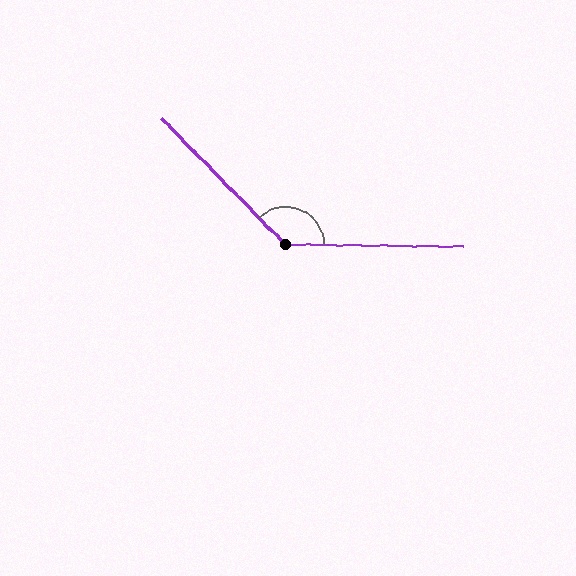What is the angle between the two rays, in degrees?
Approximately 135 degrees.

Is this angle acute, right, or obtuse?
It is obtuse.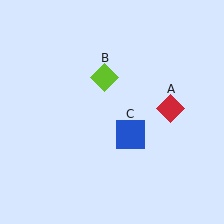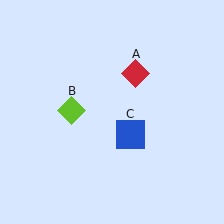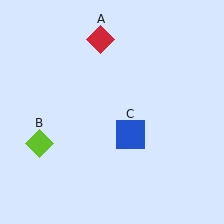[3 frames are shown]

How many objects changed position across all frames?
2 objects changed position: red diamond (object A), lime diamond (object B).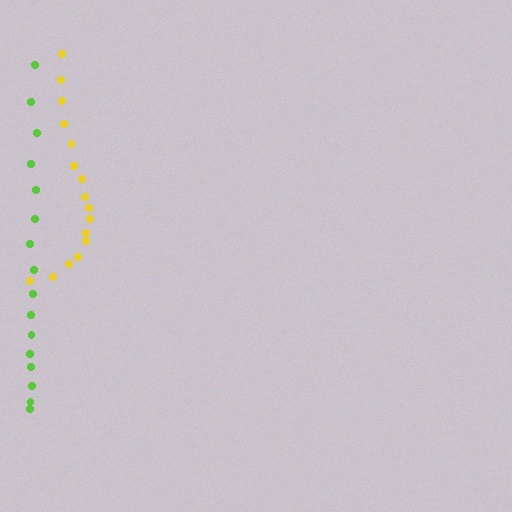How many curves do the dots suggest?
There are 2 distinct paths.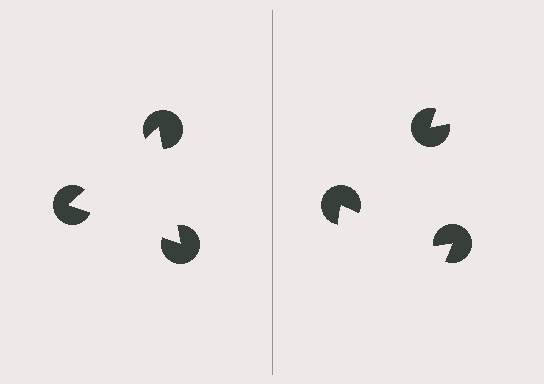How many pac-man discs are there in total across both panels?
6 — 3 on each side.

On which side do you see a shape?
An illusory triangle appears on the left side. On the right side the wedge cuts are rotated, so no coherent shape forms.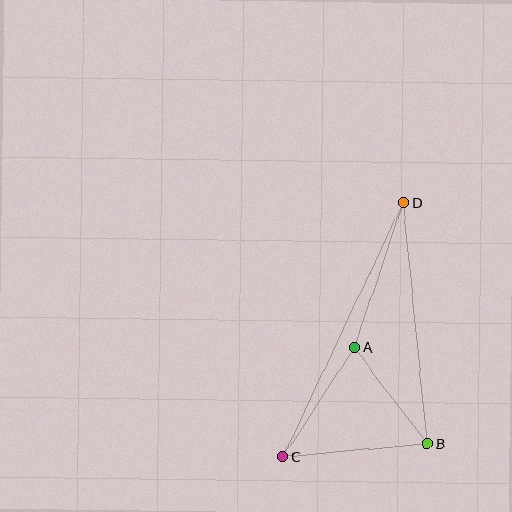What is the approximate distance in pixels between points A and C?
The distance between A and C is approximately 131 pixels.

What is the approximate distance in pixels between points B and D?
The distance between B and D is approximately 243 pixels.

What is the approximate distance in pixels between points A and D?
The distance between A and D is approximately 153 pixels.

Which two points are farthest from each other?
Points C and D are farthest from each other.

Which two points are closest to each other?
Points A and B are closest to each other.